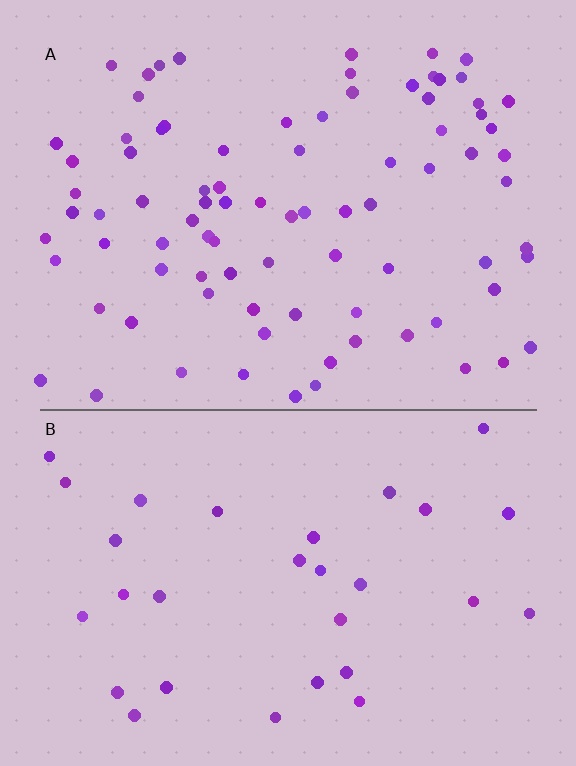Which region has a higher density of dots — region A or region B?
A (the top).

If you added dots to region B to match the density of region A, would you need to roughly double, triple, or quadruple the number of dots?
Approximately triple.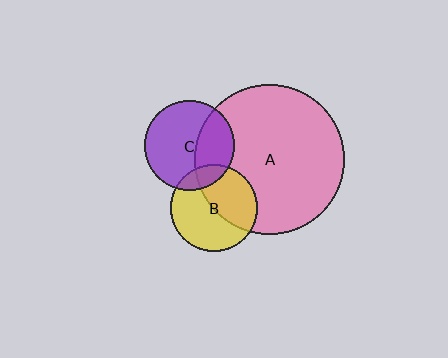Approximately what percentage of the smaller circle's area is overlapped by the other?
Approximately 15%.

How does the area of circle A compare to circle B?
Approximately 3.0 times.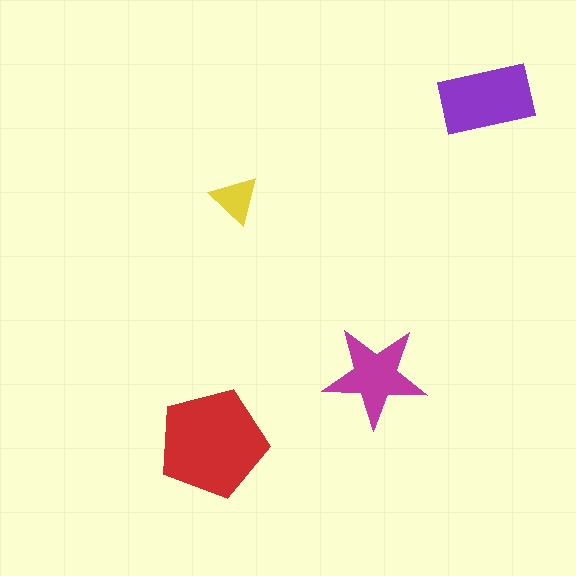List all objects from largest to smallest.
The red pentagon, the purple rectangle, the magenta star, the yellow triangle.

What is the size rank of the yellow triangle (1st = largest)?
4th.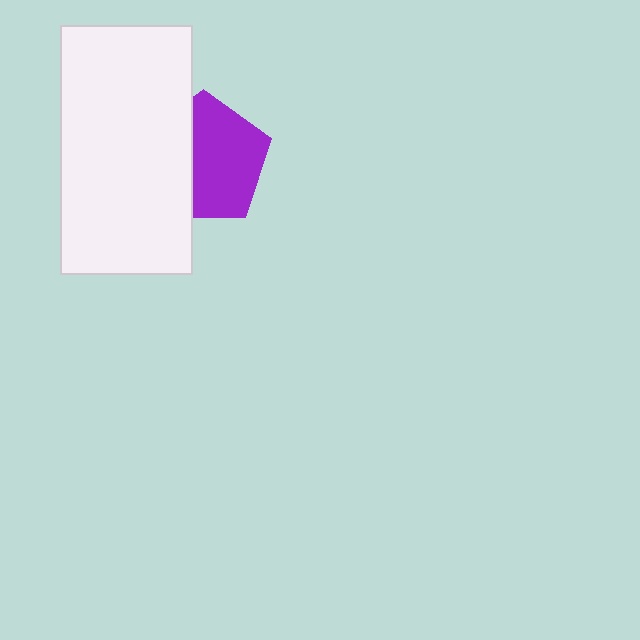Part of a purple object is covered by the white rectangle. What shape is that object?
It is a pentagon.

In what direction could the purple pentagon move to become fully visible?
The purple pentagon could move right. That would shift it out from behind the white rectangle entirely.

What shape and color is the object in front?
The object in front is a white rectangle.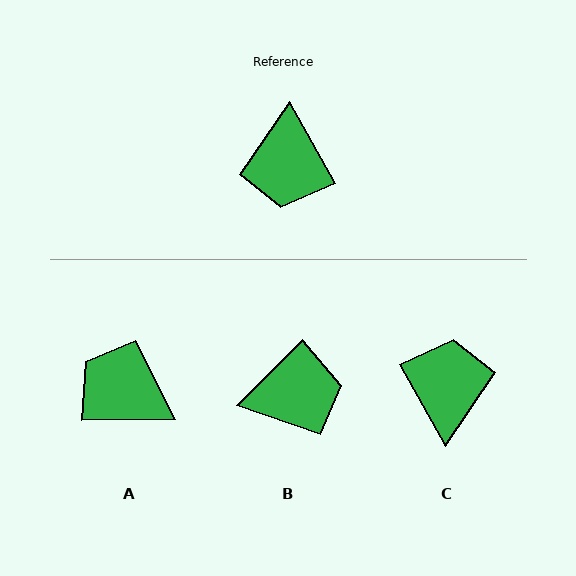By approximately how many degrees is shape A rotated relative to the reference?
Approximately 118 degrees clockwise.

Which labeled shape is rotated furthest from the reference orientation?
C, about 180 degrees away.